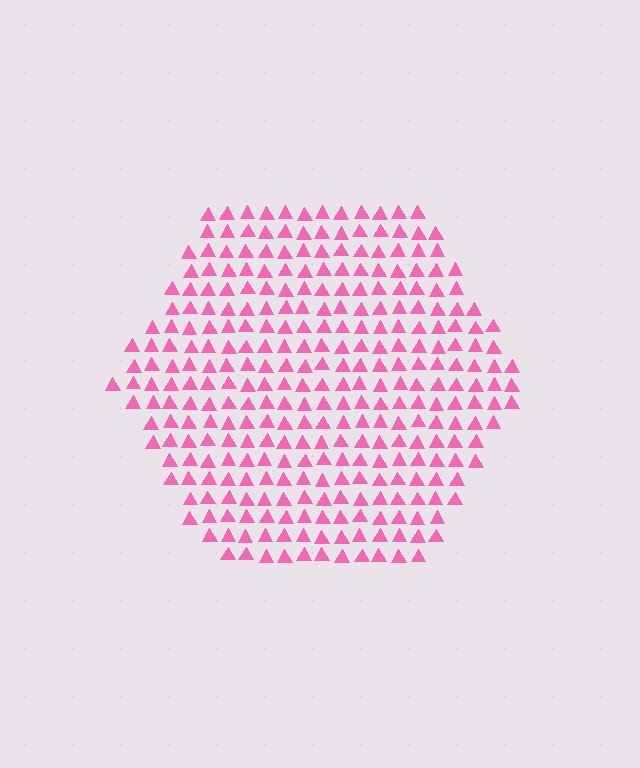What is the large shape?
The large shape is a hexagon.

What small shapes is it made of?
It is made of small triangles.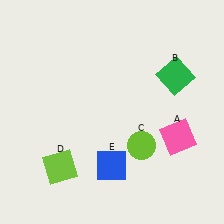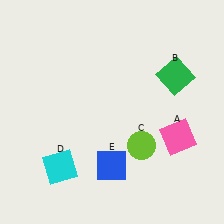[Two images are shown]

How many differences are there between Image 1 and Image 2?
There is 1 difference between the two images.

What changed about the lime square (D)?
In Image 1, D is lime. In Image 2, it changed to cyan.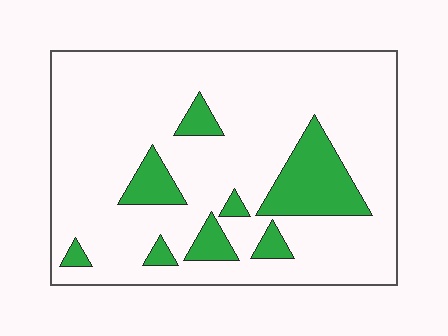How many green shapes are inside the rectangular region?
8.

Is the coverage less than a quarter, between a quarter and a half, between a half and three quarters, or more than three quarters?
Less than a quarter.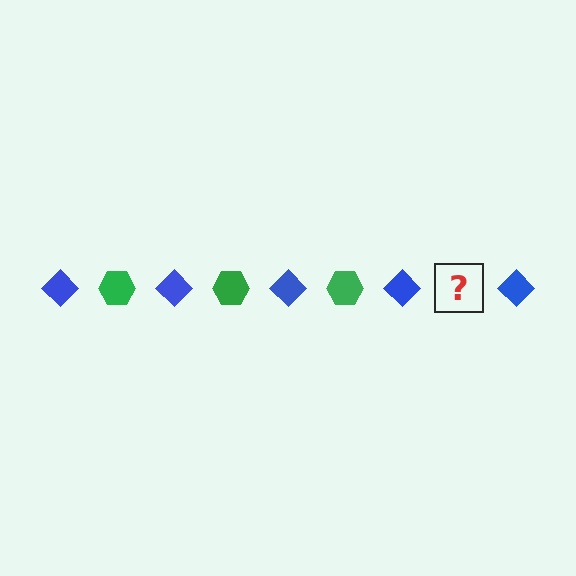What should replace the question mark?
The question mark should be replaced with a green hexagon.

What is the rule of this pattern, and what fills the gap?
The rule is that the pattern alternates between blue diamond and green hexagon. The gap should be filled with a green hexagon.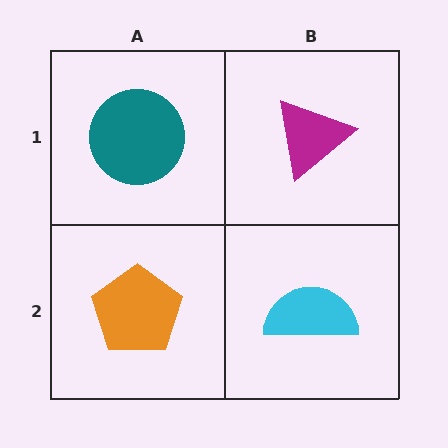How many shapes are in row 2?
2 shapes.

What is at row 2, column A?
An orange pentagon.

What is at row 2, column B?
A cyan semicircle.